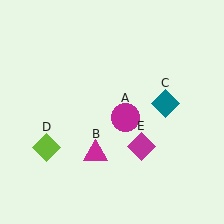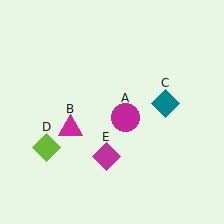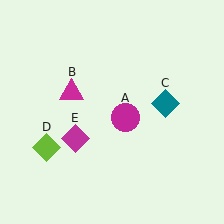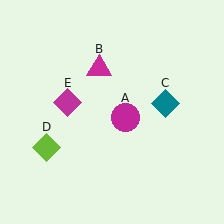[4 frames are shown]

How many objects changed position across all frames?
2 objects changed position: magenta triangle (object B), magenta diamond (object E).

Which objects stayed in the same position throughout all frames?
Magenta circle (object A) and teal diamond (object C) and lime diamond (object D) remained stationary.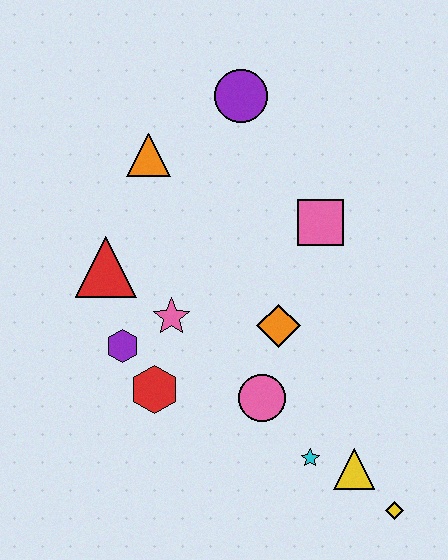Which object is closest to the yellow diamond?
The yellow triangle is closest to the yellow diamond.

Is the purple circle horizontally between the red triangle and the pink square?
Yes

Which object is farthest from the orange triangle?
The yellow diamond is farthest from the orange triangle.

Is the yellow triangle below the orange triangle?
Yes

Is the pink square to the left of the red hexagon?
No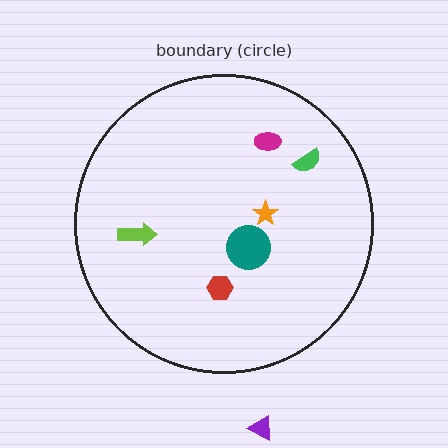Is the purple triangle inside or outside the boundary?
Outside.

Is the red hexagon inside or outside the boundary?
Inside.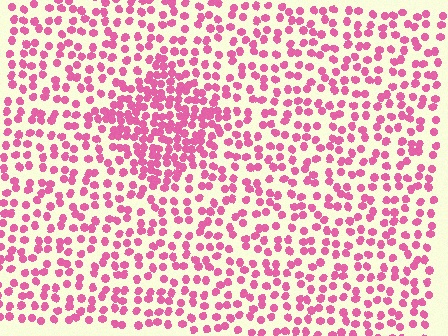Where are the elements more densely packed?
The elements are more densely packed inside the diamond boundary.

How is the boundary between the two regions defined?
The boundary is defined by a change in element density (approximately 2.0x ratio). All elements are the same color, size, and shape.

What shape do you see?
I see a diamond.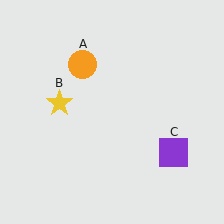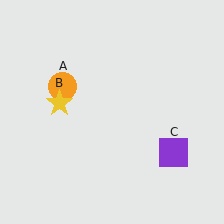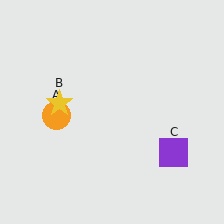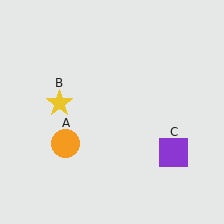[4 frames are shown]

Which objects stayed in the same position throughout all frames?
Yellow star (object B) and purple square (object C) remained stationary.